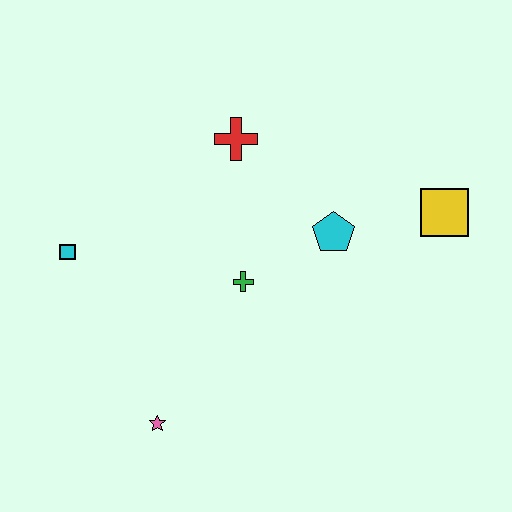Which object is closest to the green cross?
The cyan pentagon is closest to the green cross.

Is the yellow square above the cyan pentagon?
Yes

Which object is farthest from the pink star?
The yellow square is farthest from the pink star.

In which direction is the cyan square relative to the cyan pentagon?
The cyan square is to the left of the cyan pentagon.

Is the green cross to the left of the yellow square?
Yes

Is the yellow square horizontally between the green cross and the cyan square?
No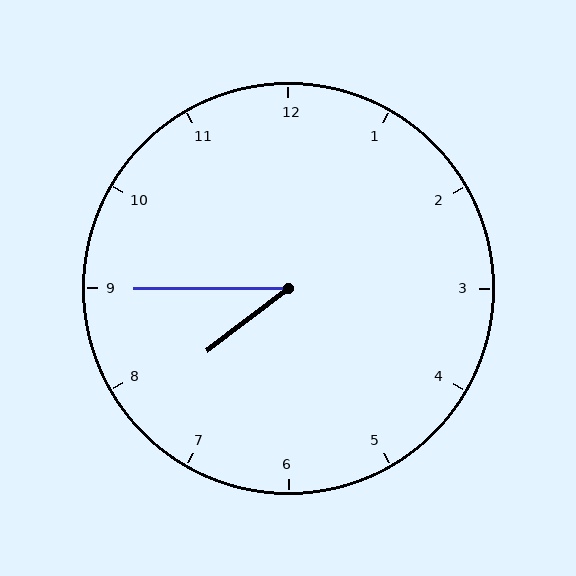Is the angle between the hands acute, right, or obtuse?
It is acute.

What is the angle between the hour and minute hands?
Approximately 38 degrees.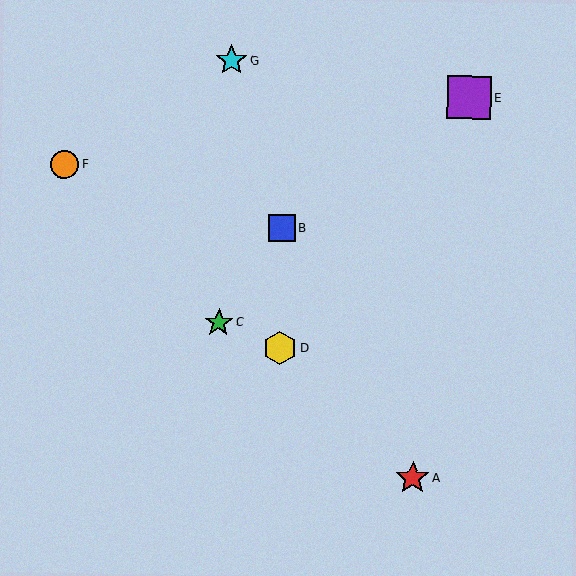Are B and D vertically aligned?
Yes, both are at x≈282.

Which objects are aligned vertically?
Objects B, D are aligned vertically.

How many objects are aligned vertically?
2 objects (B, D) are aligned vertically.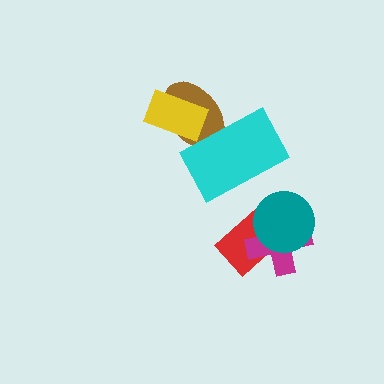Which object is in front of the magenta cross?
The teal circle is in front of the magenta cross.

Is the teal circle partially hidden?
No, no other shape covers it.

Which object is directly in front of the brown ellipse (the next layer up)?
The cyan rectangle is directly in front of the brown ellipse.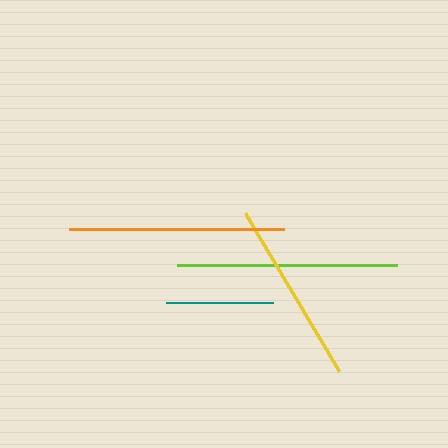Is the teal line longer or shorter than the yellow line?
The yellow line is longer than the teal line.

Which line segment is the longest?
The lime line is the longest at approximately 220 pixels.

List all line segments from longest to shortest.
From longest to shortest: lime, orange, yellow, teal.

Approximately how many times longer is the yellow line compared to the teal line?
The yellow line is approximately 1.7 times the length of the teal line.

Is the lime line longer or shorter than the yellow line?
The lime line is longer than the yellow line.